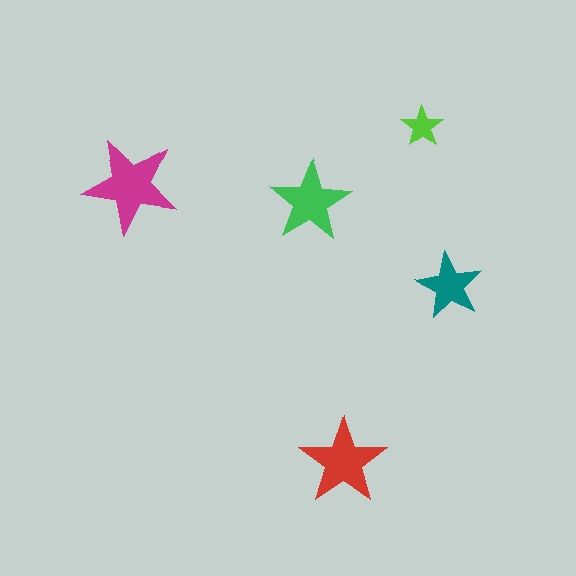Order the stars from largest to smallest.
the magenta one, the red one, the green one, the teal one, the lime one.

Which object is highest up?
The lime star is topmost.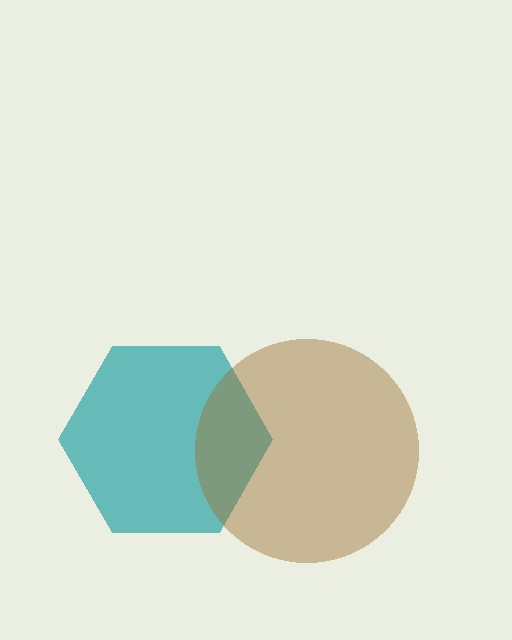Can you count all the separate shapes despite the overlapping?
Yes, there are 2 separate shapes.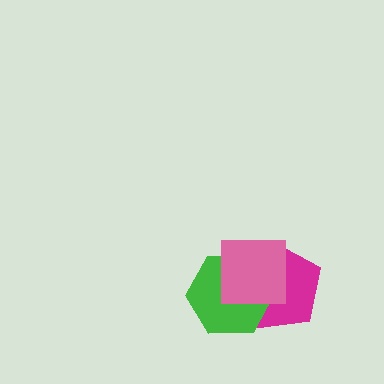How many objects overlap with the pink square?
2 objects overlap with the pink square.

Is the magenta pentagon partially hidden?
Yes, it is partially covered by another shape.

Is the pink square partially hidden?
No, no other shape covers it.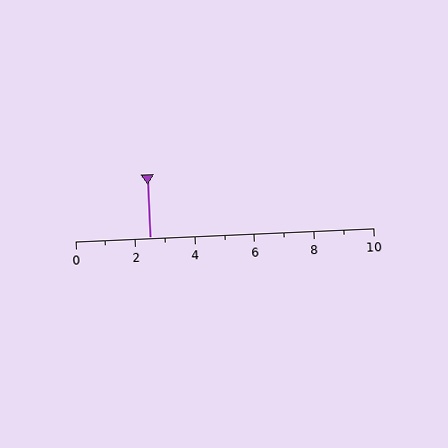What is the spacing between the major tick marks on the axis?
The major ticks are spaced 2 apart.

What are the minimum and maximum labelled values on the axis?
The axis runs from 0 to 10.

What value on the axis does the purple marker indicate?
The marker indicates approximately 2.5.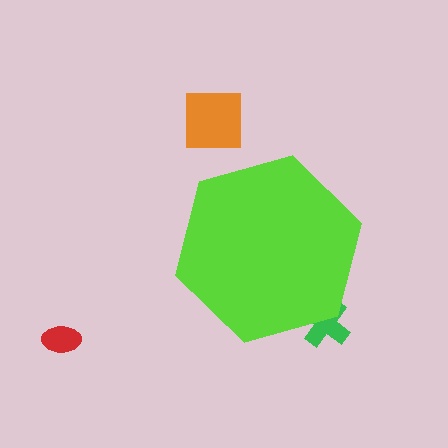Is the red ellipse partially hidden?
No, the red ellipse is fully visible.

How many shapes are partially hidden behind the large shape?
1 shape is partially hidden.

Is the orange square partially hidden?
No, the orange square is fully visible.